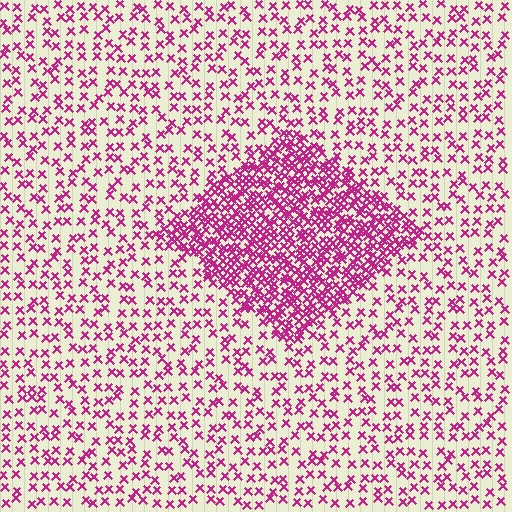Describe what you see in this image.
The image contains small magenta elements arranged at two different densities. A diamond-shaped region is visible where the elements are more densely packed than the surrounding area.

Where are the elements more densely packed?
The elements are more densely packed inside the diamond boundary.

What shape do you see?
I see a diamond.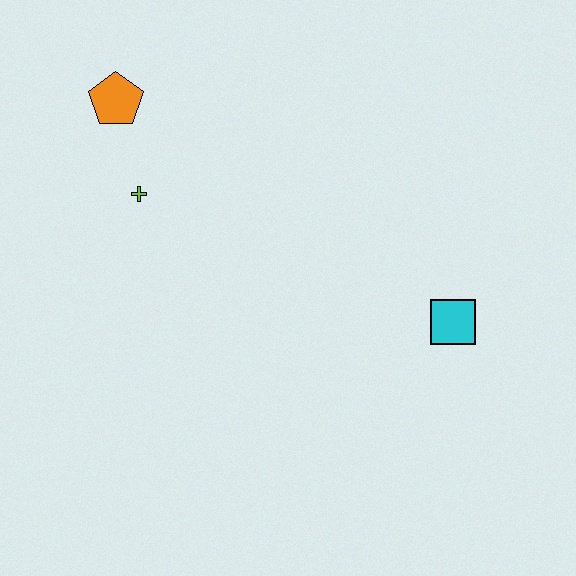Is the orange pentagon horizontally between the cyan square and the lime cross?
No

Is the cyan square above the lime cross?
No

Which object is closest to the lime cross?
The orange pentagon is closest to the lime cross.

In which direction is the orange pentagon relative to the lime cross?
The orange pentagon is above the lime cross.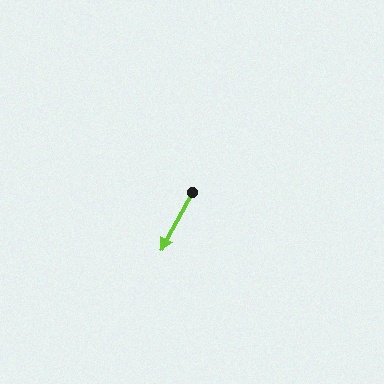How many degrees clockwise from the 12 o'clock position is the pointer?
Approximately 208 degrees.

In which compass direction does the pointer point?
Southwest.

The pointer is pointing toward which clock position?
Roughly 7 o'clock.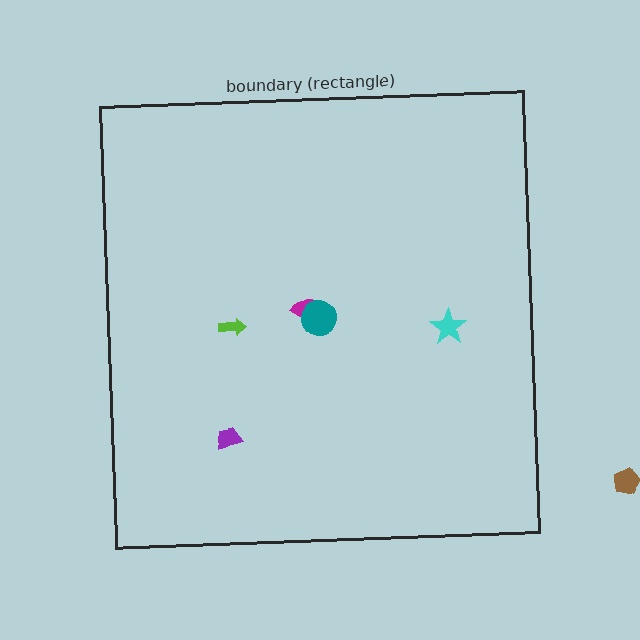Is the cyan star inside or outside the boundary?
Inside.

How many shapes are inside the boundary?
5 inside, 1 outside.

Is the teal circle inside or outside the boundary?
Inside.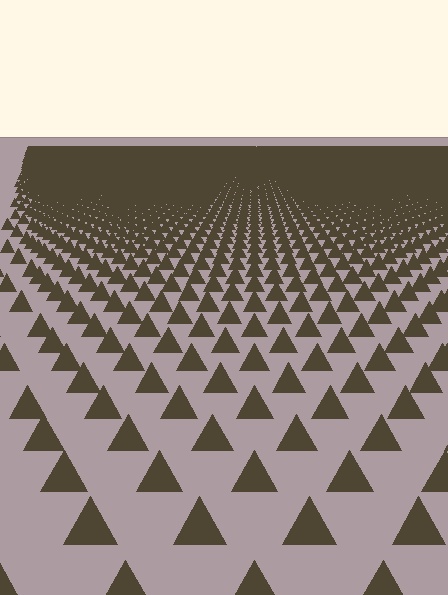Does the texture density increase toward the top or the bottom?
Density increases toward the top.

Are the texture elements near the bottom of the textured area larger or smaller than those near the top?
Larger. Near the bottom, elements are closer to the viewer and appear at a bigger on-screen size.